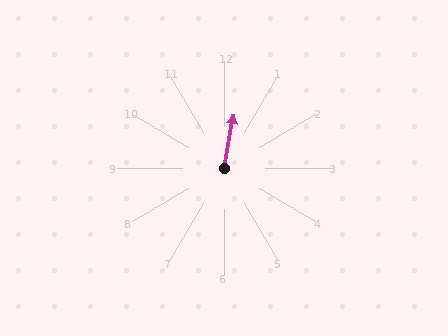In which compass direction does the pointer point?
North.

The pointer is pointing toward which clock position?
Roughly 12 o'clock.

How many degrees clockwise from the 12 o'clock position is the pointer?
Approximately 10 degrees.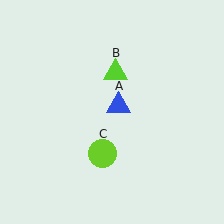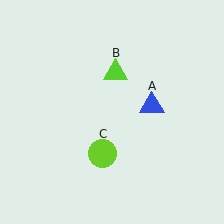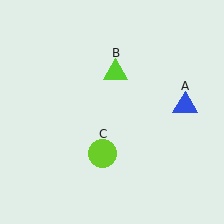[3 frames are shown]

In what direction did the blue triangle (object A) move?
The blue triangle (object A) moved right.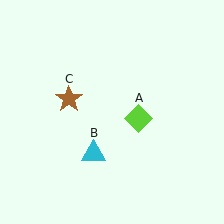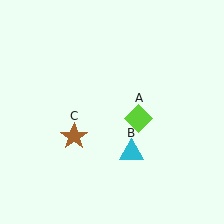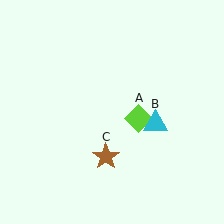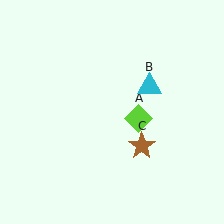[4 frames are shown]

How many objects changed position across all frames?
2 objects changed position: cyan triangle (object B), brown star (object C).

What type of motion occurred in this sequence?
The cyan triangle (object B), brown star (object C) rotated counterclockwise around the center of the scene.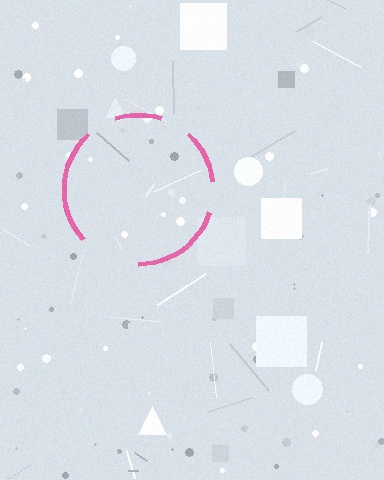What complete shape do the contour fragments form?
The contour fragments form a circle.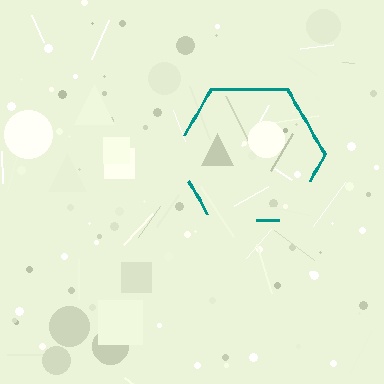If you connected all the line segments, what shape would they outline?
They would outline a hexagon.